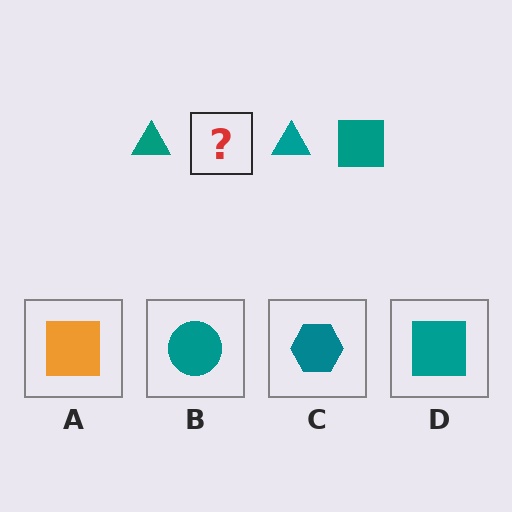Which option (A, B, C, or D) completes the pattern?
D.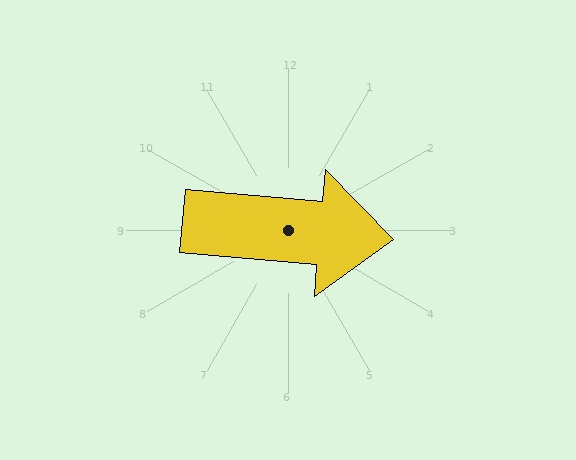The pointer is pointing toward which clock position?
Roughly 3 o'clock.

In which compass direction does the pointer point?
East.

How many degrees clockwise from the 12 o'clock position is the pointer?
Approximately 95 degrees.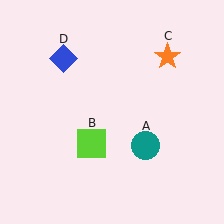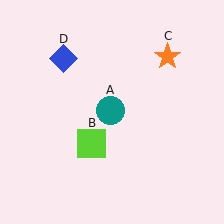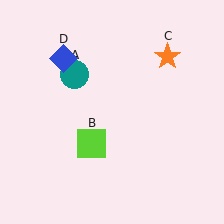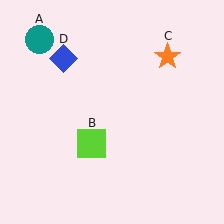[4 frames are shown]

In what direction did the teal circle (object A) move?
The teal circle (object A) moved up and to the left.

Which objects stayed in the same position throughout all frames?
Lime square (object B) and orange star (object C) and blue diamond (object D) remained stationary.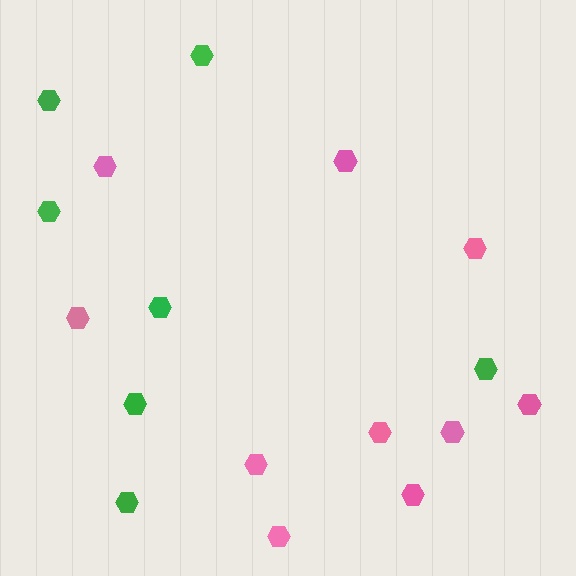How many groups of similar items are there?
There are 2 groups: one group of pink hexagons (10) and one group of green hexagons (7).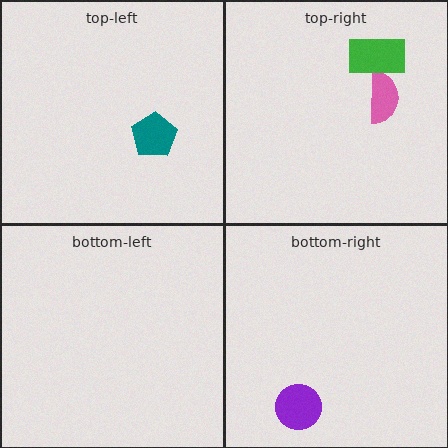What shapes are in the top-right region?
The pink semicircle, the green rectangle.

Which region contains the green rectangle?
The top-right region.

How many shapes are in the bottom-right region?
1.